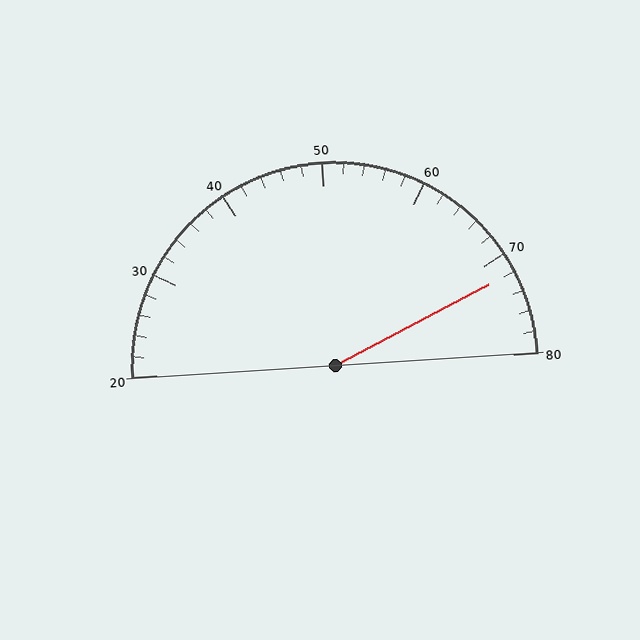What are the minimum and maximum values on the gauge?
The gauge ranges from 20 to 80.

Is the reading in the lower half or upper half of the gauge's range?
The reading is in the upper half of the range (20 to 80).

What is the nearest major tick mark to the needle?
The nearest major tick mark is 70.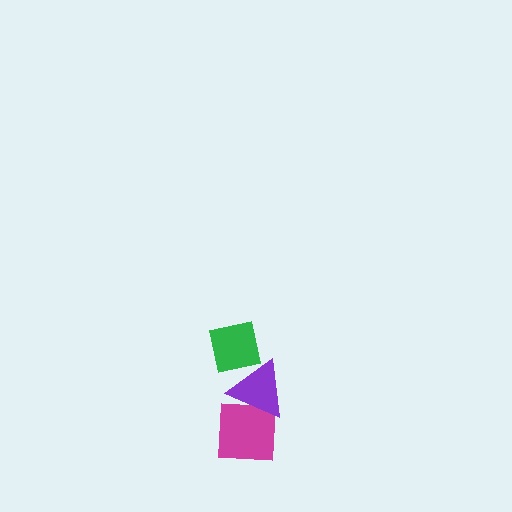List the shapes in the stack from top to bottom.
From top to bottom: the green square, the purple triangle, the magenta square.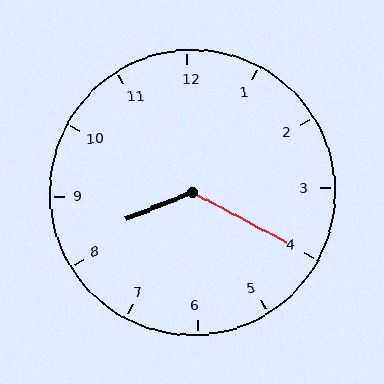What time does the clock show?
8:20.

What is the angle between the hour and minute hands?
Approximately 130 degrees.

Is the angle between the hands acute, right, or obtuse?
It is obtuse.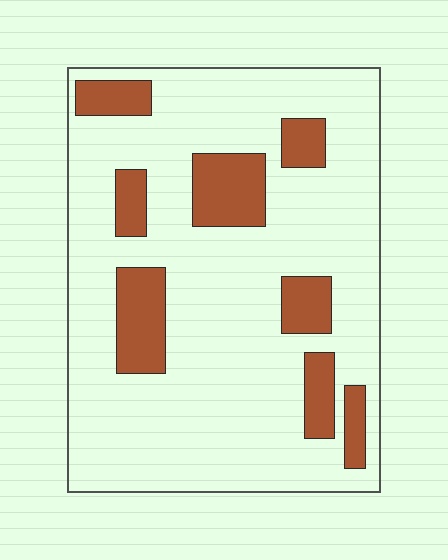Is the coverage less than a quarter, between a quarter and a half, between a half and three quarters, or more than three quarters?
Less than a quarter.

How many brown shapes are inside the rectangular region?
8.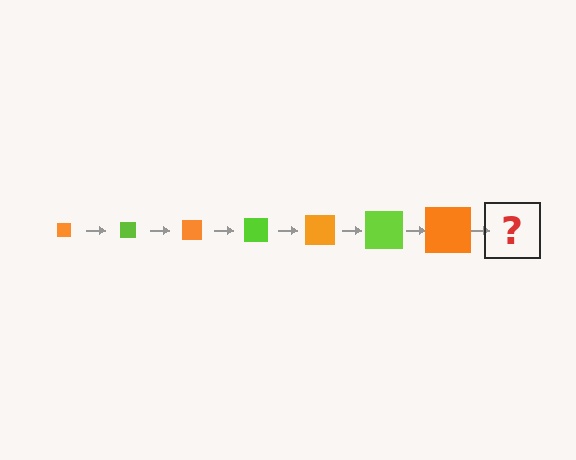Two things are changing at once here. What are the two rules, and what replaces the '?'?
The two rules are that the square grows larger each step and the color cycles through orange and lime. The '?' should be a lime square, larger than the previous one.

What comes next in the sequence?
The next element should be a lime square, larger than the previous one.